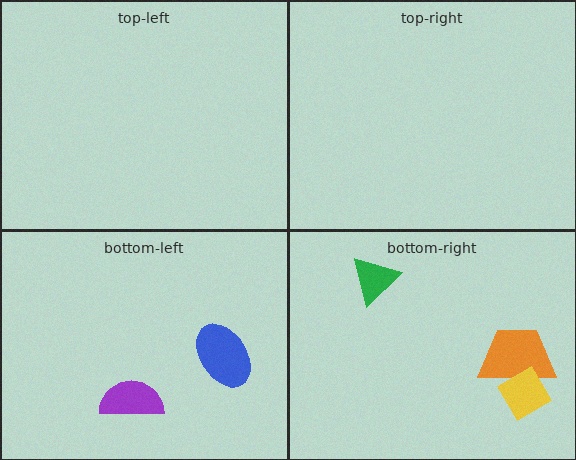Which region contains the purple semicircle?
The bottom-left region.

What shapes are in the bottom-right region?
The orange trapezoid, the yellow diamond, the green triangle.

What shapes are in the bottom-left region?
The purple semicircle, the blue ellipse.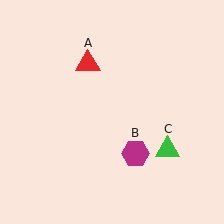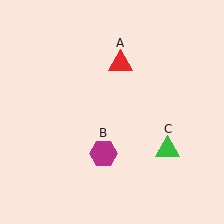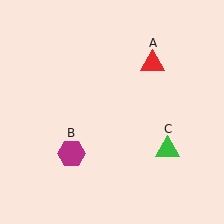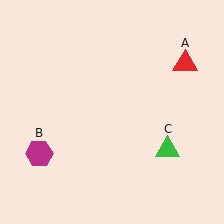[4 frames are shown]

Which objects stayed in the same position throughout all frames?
Green triangle (object C) remained stationary.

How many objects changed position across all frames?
2 objects changed position: red triangle (object A), magenta hexagon (object B).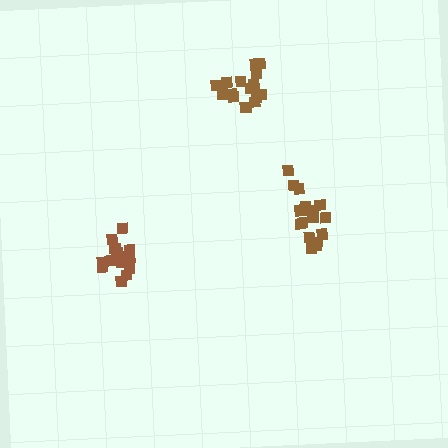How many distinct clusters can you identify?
There are 3 distinct clusters.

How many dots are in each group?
Group 1: 15 dots, Group 2: 16 dots, Group 3: 16 dots (47 total).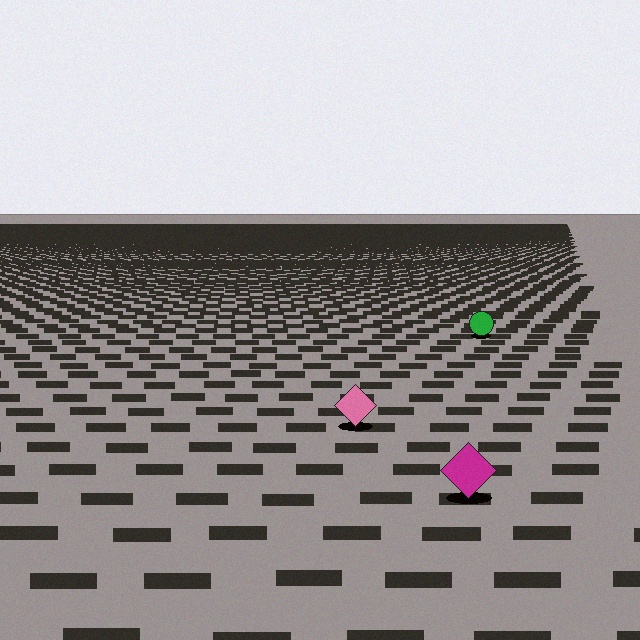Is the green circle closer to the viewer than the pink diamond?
No. The pink diamond is closer — you can tell from the texture gradient: the ground texture is coarser near it.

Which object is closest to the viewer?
The magenta diamond is closest. The texture marks near it are larger and more spread out.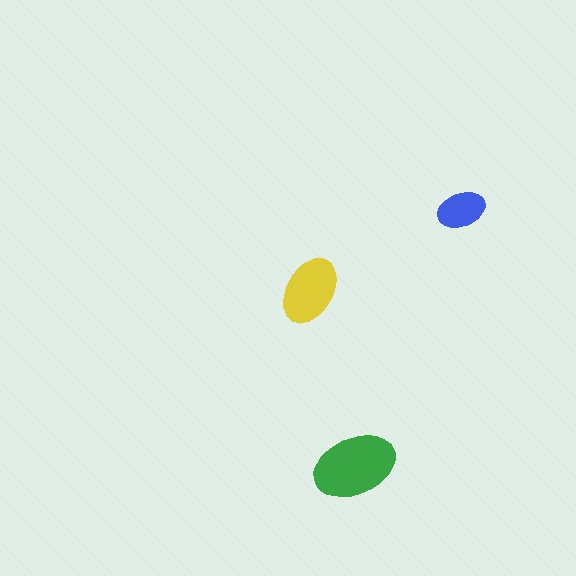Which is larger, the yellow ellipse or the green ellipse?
The green one.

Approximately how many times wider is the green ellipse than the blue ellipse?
About 1.5 times wider.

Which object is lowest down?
The green ellipse is bottommost.